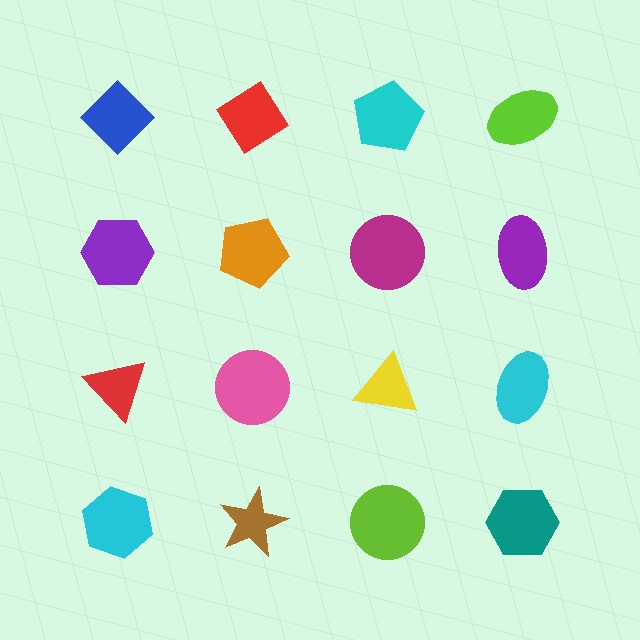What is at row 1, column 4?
A lime ellipse.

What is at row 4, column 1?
A cyan hexagon.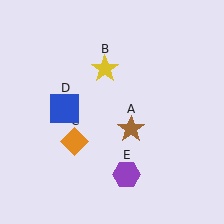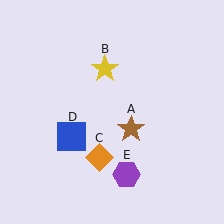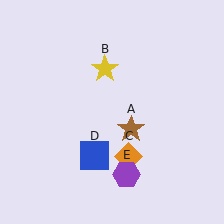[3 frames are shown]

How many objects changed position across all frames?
2 objects changed position: orange diamond (object C), blue square (object D).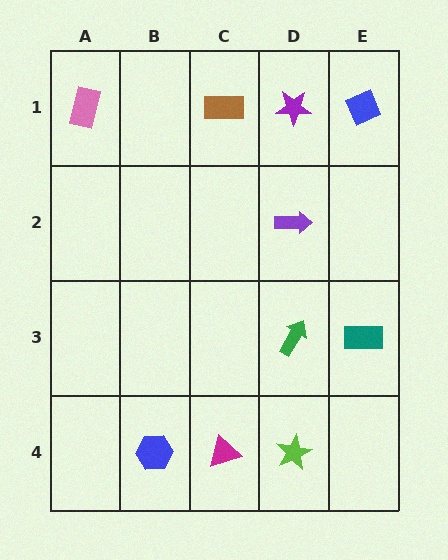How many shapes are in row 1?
4 shapes.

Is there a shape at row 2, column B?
No, that cell is empty.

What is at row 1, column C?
A brown rectangle.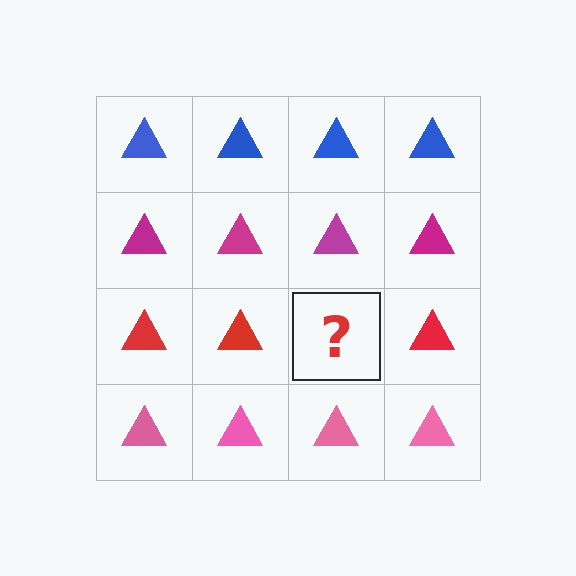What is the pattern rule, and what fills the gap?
The rule is that each row has a consistent color. The gap should be filled with a red triangle.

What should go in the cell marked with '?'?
The missing cell should contain a red triangle.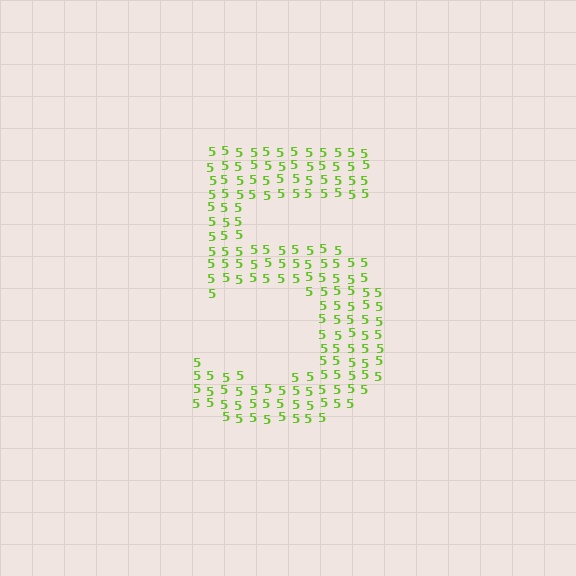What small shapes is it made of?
It is made of small digit 5's.